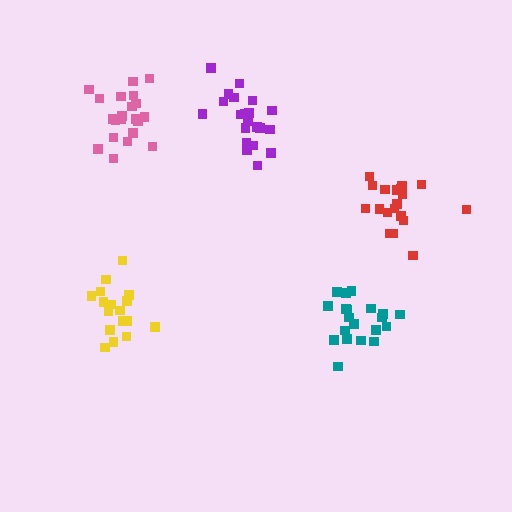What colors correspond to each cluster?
The clusters are colored: yellow, teal, purple, red, pink.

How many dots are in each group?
Group 1: 17 dots, Group 2: 21 dots, Group 3: 21 dots, Group 4: 19 dots, Group 5: 21 dots (99 total).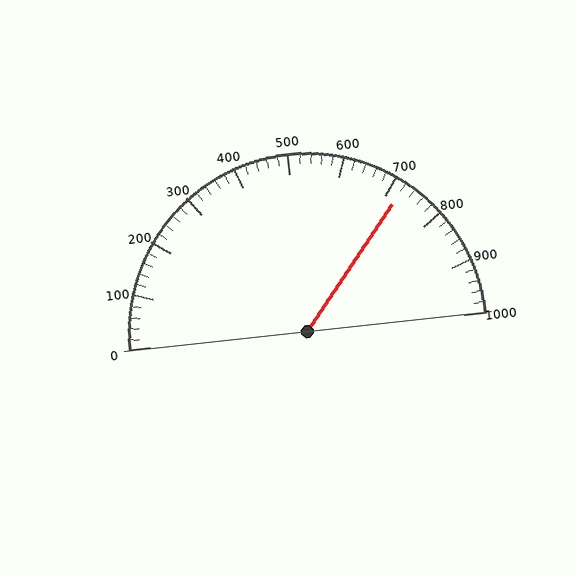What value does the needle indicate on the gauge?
The needle indicates approximately 720.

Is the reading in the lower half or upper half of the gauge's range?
The reading is in the upper half of the range (0 to 1000).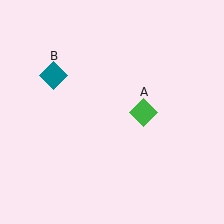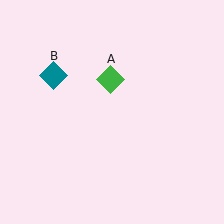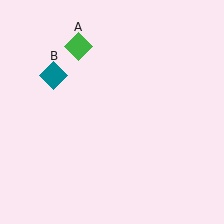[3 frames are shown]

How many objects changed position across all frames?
1 object changed position: green diamond (object A).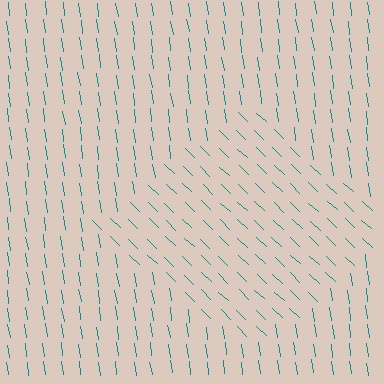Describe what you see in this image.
The image is filled with small teal line segments. A diamond region in the image has lines oriented differently from the surrounding lines, creating a visible texture boundary.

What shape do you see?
I see a diamond.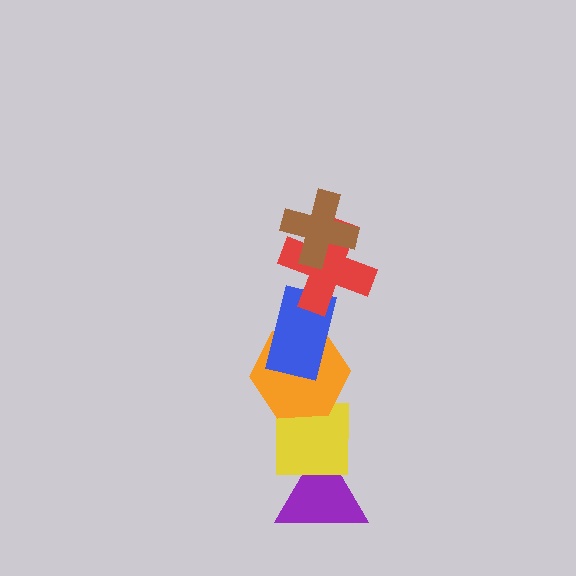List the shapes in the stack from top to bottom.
From top to bottom: the brown cross, the red cross, the blue rectangle, the orange hexagon, the yellow square, the purple triangle.